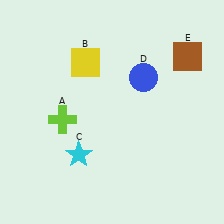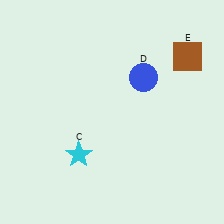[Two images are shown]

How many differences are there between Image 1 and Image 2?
There are 2 differences between the two images.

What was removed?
The lime cross (A), the yellow square (B) were removed in Image 2.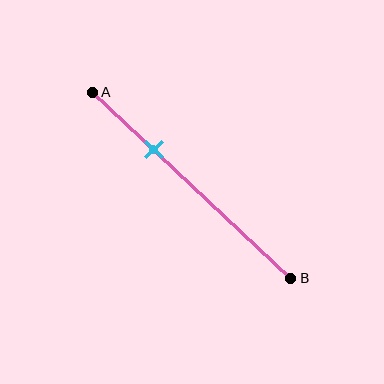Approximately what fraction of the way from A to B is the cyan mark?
The cyan mark is approximately 30% of the way from A to B.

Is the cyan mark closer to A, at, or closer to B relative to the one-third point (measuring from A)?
The cyan mark is approximately at the one-third point of segment AB.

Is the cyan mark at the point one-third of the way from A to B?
Yes, the mark is approximately at the one-third point.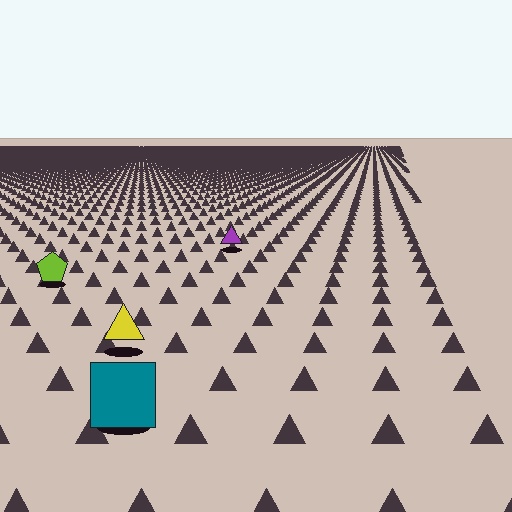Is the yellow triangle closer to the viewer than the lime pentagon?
Yes. The yellow triangle is closer — you can tell from the texture gradient: the ground texture is coarser near it.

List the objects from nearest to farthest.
From nearest to farthest: the teal square, the yellow triangle, the lime pentagon, the purple triangle.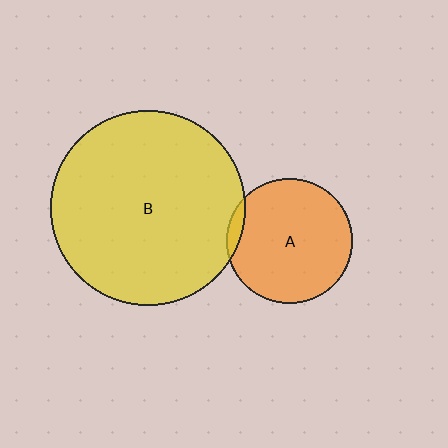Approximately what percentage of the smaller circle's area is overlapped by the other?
Approximately 5%.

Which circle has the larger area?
Circle B (yellow).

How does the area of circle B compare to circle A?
Approximately 2.4 times.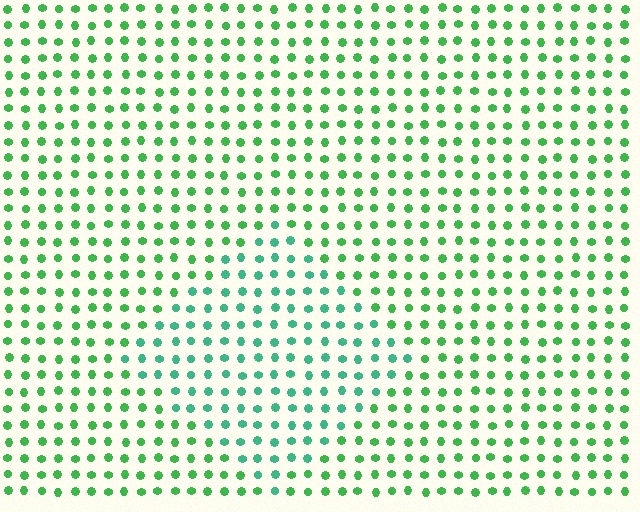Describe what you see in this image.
The image is filled with small green elements in a uniform arrangement. A diamond-shaped region is visible where the elements are tinted to a slightly different hue, forming a subtle color boundary.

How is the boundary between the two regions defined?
The boundary is defined purely by a slight shift in hue (about 30 degrees). Spacing, size, and orientation are identical on both sides.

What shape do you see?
I see a diamond.